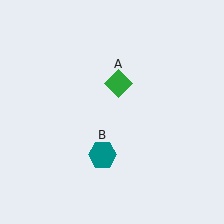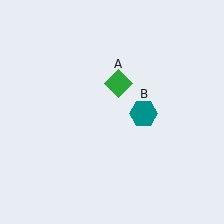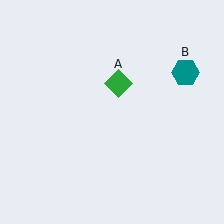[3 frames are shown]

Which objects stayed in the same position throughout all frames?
Green diamond (object A) remained stationary.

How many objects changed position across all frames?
1 object changed position: teal hexagon (object B).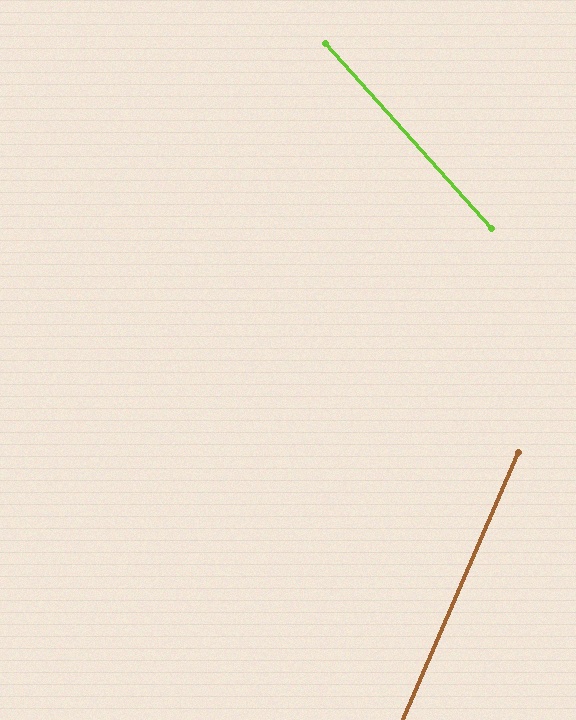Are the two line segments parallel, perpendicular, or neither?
Neither parallel nor perpendicular — they differ by about 65°.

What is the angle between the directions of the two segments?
Approximately 65 degrees.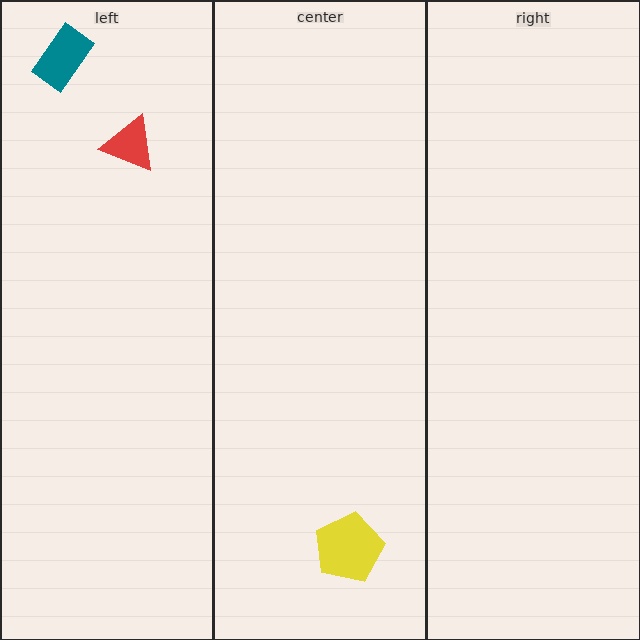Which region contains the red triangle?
The left region.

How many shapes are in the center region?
1.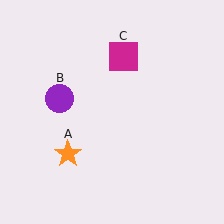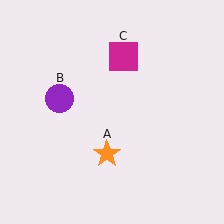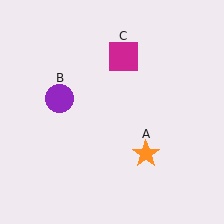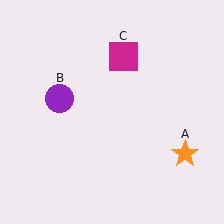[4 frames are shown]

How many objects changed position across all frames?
1 object changed position: orange star (object A).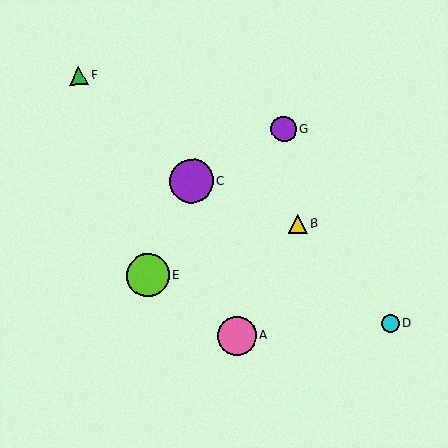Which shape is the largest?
The purple circle (labeled C) is the largest.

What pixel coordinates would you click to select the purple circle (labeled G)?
Click at (284, 129) to select the purple circle G.